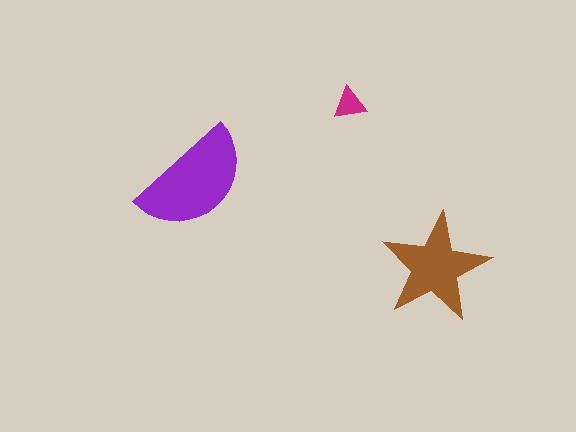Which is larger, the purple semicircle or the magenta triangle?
The purple semicircle.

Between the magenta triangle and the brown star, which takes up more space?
The brown star.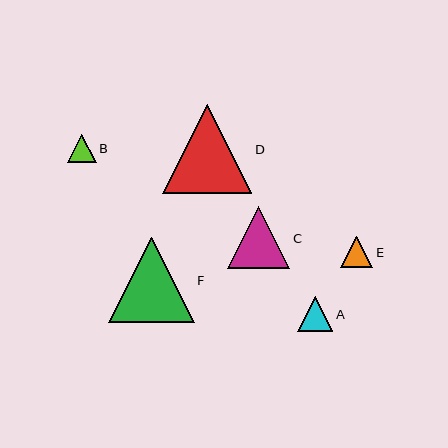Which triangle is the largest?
Triangle D is the largest with a size of approximately 89 pixels.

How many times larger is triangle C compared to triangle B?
Triangle C is approximately 2.2 times the size of triangle B.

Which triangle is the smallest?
Triangle B is the smallest with a size of approximately 28 pixels.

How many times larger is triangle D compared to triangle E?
Triangle D is approximately 2.8 times the size of triangle E.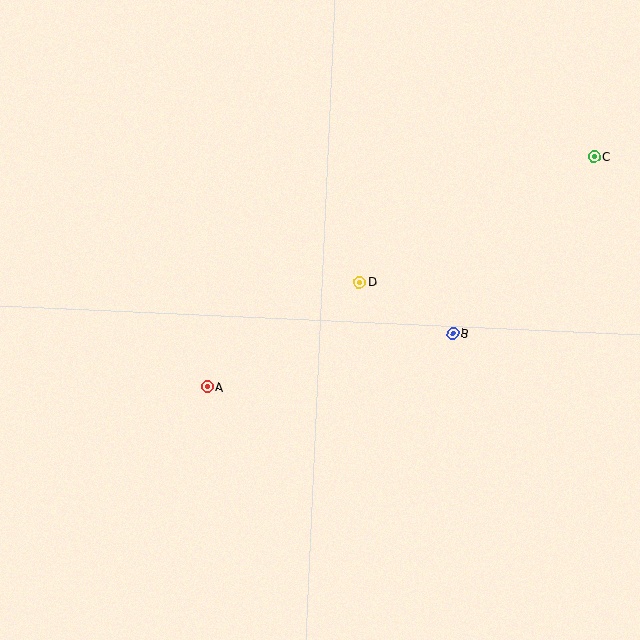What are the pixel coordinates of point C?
Point C is at (594, 157).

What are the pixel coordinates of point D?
Point D is at (360, 282).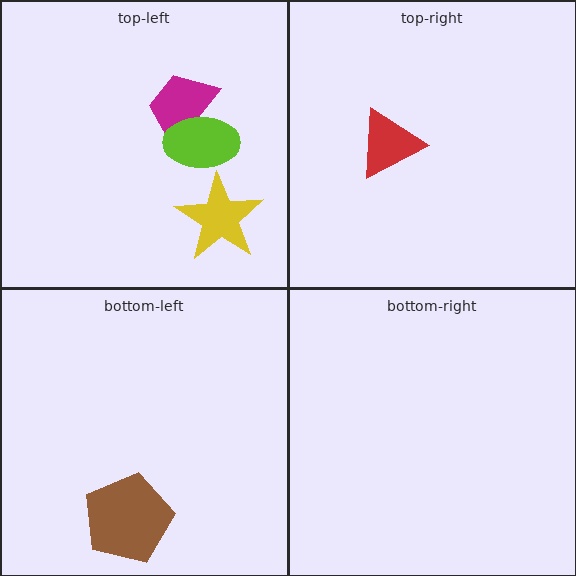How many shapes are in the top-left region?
3.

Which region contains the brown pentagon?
The bottom-left region.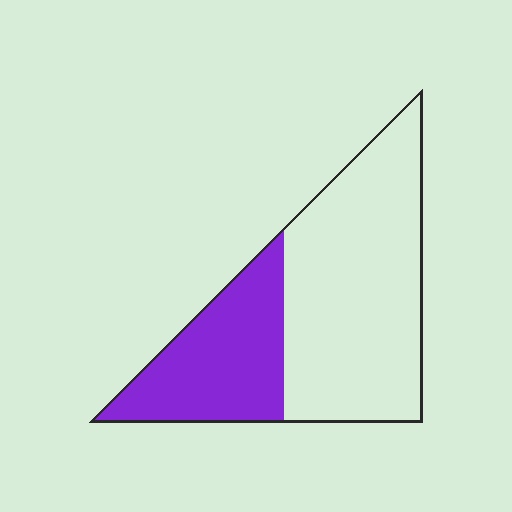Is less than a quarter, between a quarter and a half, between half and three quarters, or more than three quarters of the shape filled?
Between a quarter and a half.